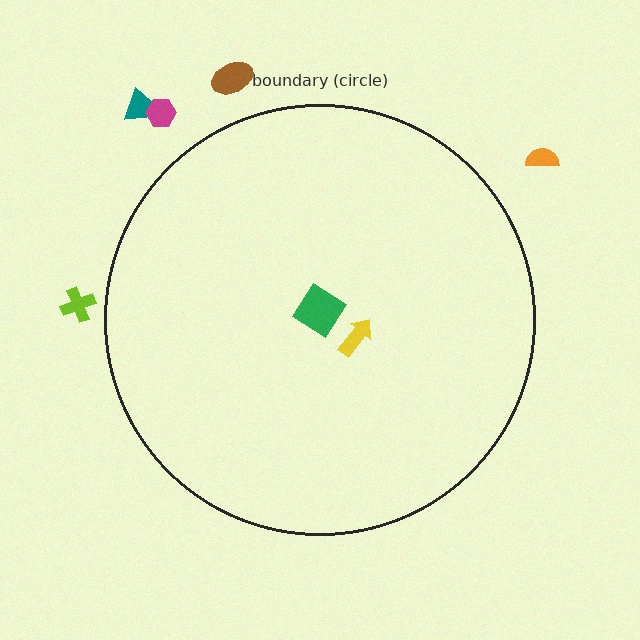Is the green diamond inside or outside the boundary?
Inside.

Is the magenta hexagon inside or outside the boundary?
Outside.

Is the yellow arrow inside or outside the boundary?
Inside.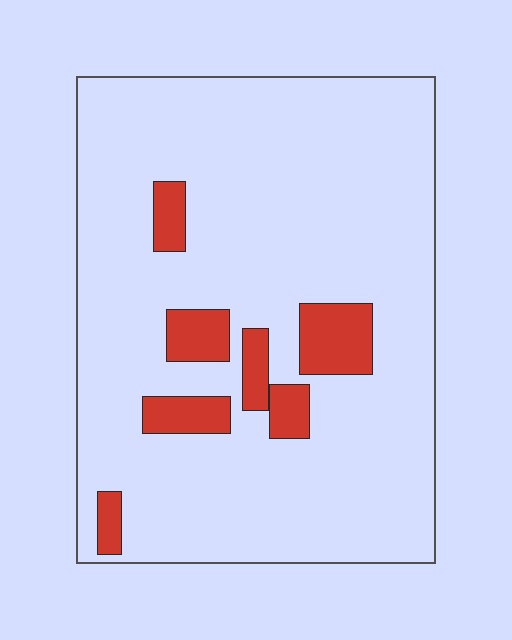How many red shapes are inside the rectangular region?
7.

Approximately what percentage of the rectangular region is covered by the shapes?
Approximately 10%.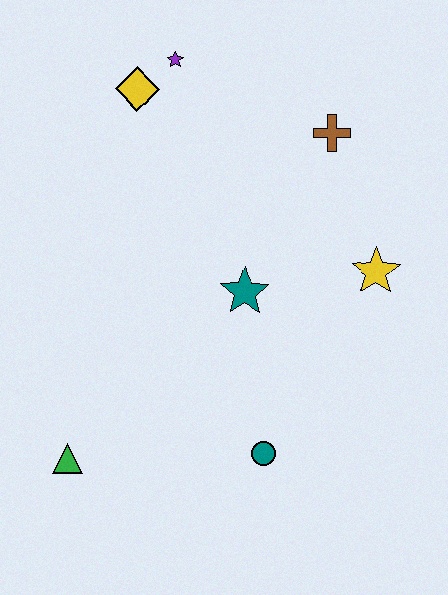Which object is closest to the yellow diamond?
The purple star is closest to the yellow diamond.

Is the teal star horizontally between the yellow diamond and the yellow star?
Yes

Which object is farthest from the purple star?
The green triangle is farthest from the purple star.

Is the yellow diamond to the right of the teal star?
No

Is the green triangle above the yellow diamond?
No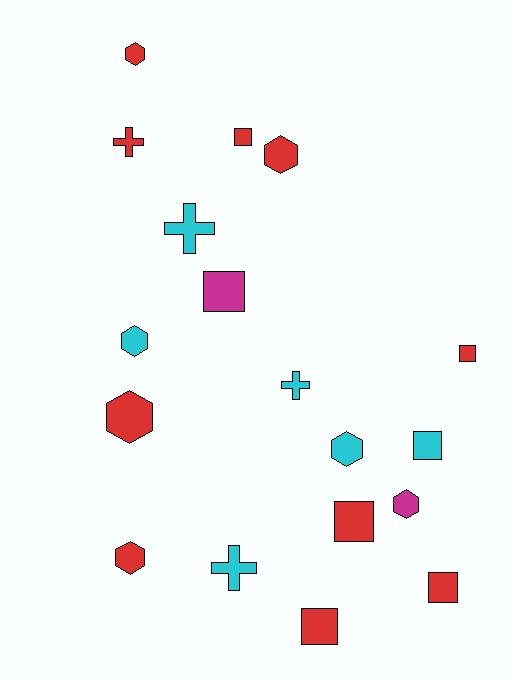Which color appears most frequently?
Red, with 10 objects.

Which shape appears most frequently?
Square, with 7 objects.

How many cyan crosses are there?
There are 3 cyan crosses.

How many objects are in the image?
There are 18 objects.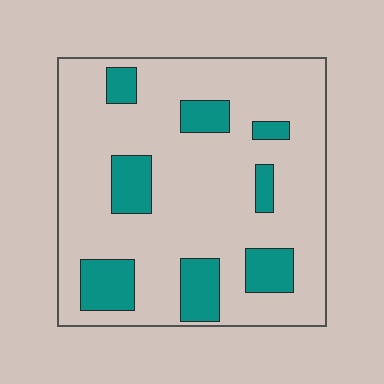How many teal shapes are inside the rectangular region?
8.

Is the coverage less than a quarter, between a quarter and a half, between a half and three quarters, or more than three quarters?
Less than a quarter.